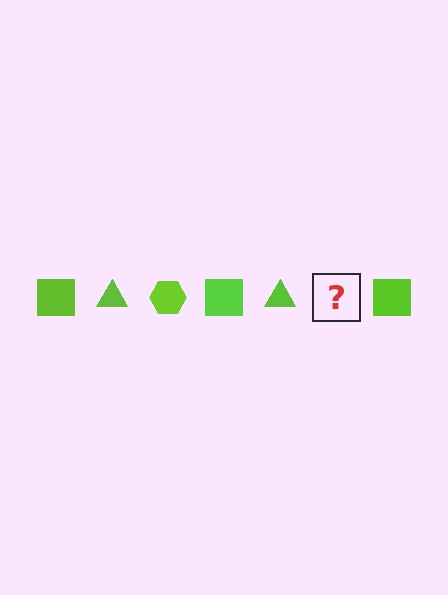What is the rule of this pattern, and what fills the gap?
The rule is that the pattern cycles through square, triangle, hexagon shapes in lime. The gap should be filled with a lime hexagon.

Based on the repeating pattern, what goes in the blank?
The blank should be a lime hexagon.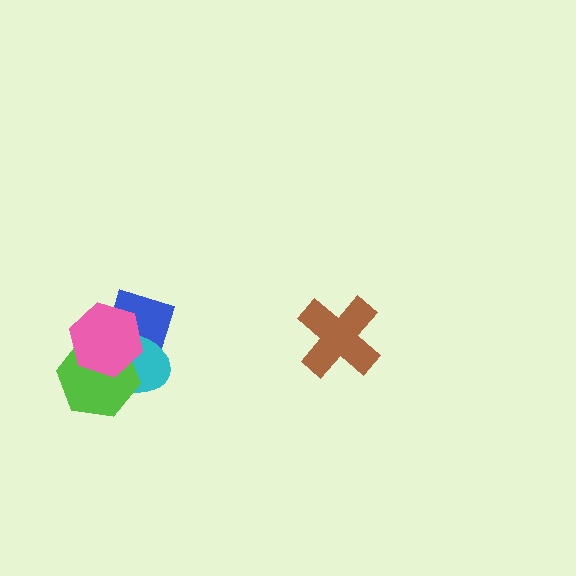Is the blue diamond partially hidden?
Yes, it is partially covered by another shape.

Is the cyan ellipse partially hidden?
Yes, it is partially covered by another shape.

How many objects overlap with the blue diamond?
3 objects overlap with the blue diamond.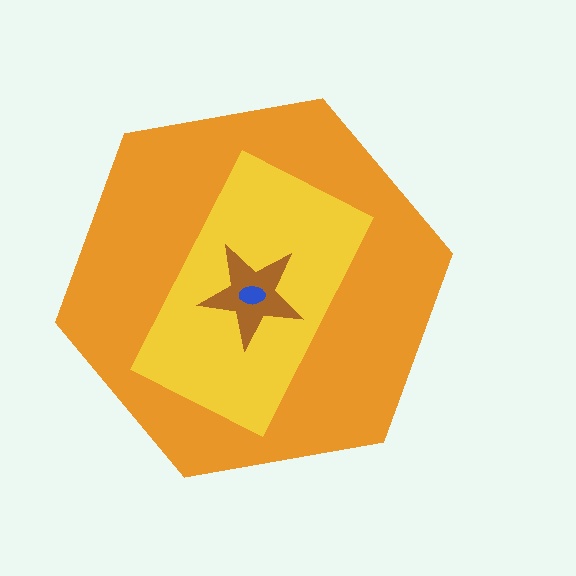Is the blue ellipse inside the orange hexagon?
Yes.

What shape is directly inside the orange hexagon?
The yellow rectangle.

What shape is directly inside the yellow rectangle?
The brown star.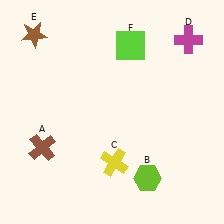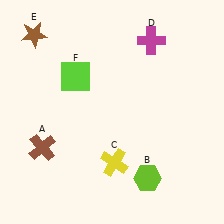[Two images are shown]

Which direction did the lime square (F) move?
The lime square (F) moved left.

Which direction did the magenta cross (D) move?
The magenta cross (D) moved left.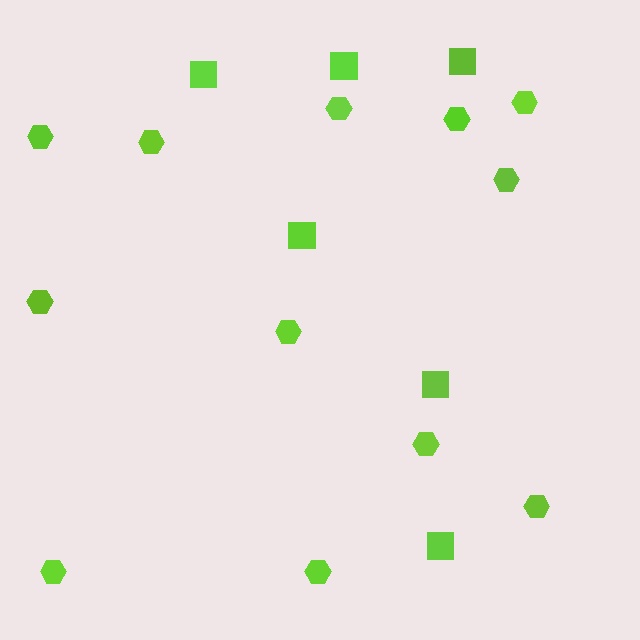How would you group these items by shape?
There are 2 groups: one group of hexagons (12) and one group of squares (6).